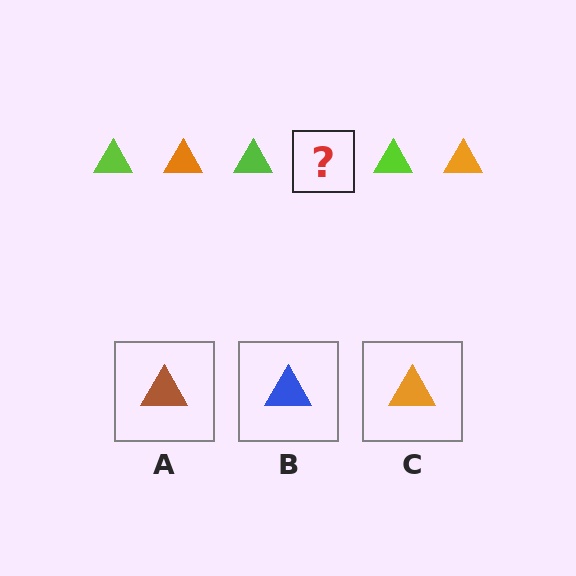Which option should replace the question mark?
Option C.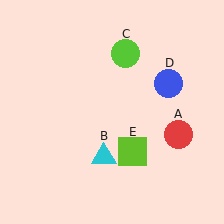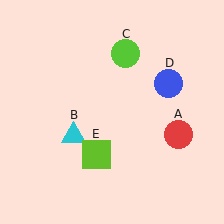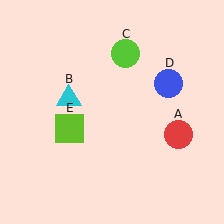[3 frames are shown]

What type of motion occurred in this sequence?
The cyan triangle (object B), lime square (object E) rotated clockwise around the center of the scene.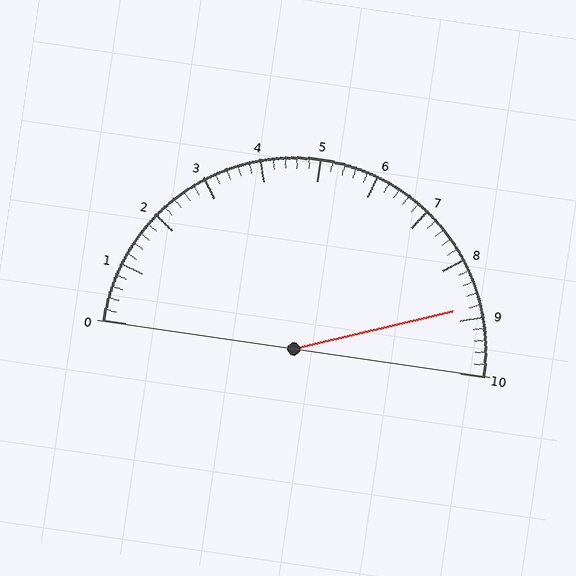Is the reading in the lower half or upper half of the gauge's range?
The reading is in the upper half of the range (0 to 10).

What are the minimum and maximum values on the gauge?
The gauge ranges from 0 to 10.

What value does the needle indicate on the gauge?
The needle indicates approximately 8.8.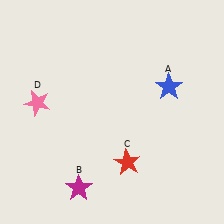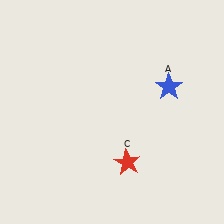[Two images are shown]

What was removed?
The magenta star (B), the pink star (D) were removed in Image 2.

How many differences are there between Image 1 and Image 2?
There are 2 differences between the two images.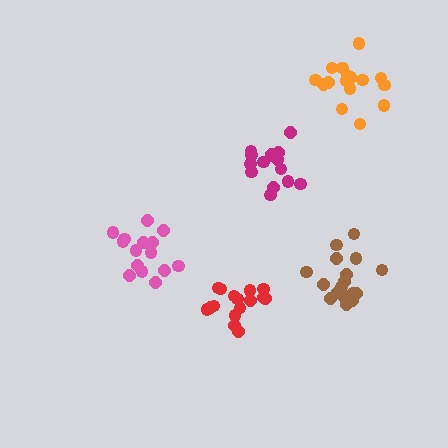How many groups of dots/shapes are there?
There are 5 groups.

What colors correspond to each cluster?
The clusters are colored: magenta, brown, red, pink, orange.